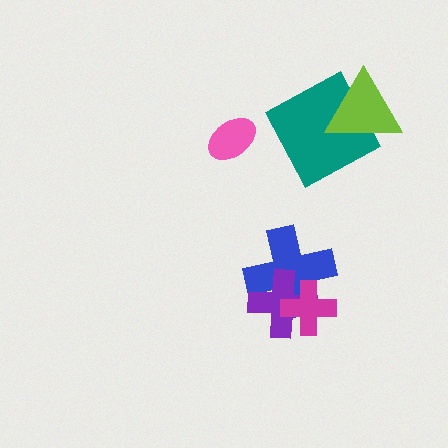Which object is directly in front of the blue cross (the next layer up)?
The purple cross is directly in front of the blue cross.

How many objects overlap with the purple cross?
2 objects overlap with the purple cross.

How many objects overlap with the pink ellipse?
0 objects overlap with the pink ellipse.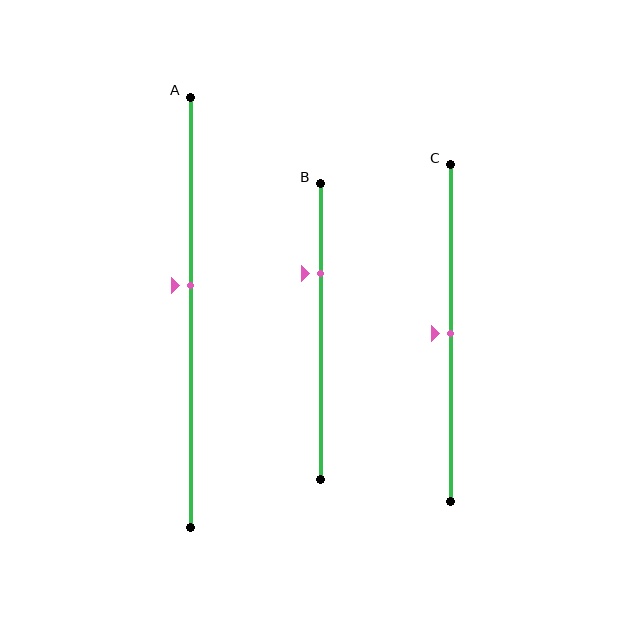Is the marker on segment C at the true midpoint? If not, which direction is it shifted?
Yes, the marker on segment C is at the true midpoint.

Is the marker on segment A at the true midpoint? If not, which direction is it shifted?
No, the marker on segment A is shifted upward by about 6% of the segment length.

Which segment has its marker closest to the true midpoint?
Segment C has its marker closest to the true midpoint.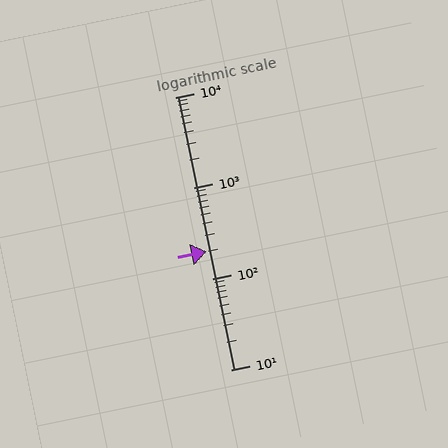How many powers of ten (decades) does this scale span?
The scale spans 3 decades, from 10 to 10000.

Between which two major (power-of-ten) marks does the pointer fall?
The pointer is between 100 and 1000.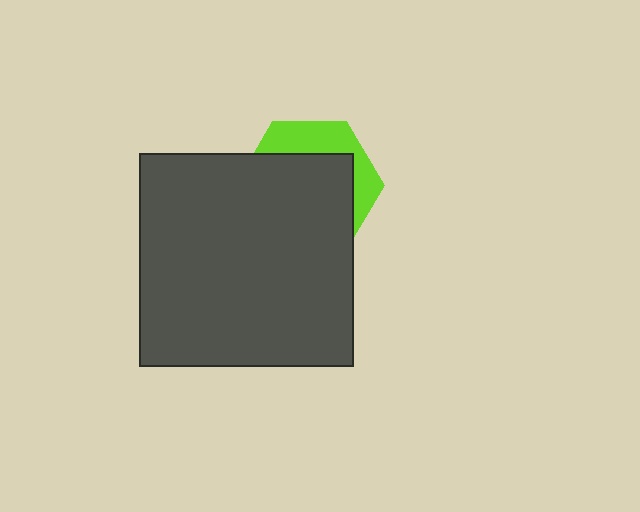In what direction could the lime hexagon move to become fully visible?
The lime hexagon could move up. That would shift it out from behind the dark gray square entirely.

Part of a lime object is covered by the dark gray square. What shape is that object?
It is a hexagon.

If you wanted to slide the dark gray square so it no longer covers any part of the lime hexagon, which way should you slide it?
Slide it down — that is the most direct way to separate the two shapes.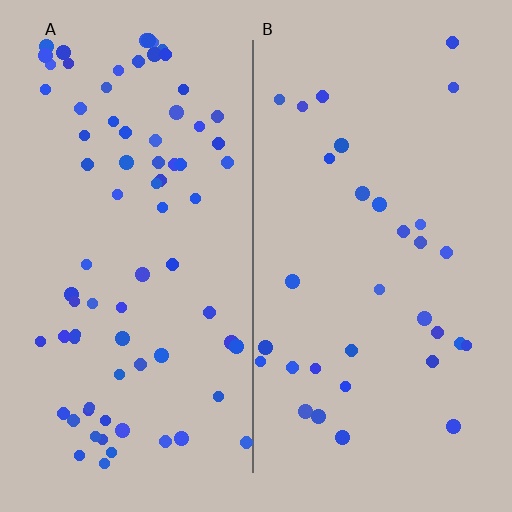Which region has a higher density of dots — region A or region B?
A (the left).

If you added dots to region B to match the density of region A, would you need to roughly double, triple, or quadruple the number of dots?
Approximately double.